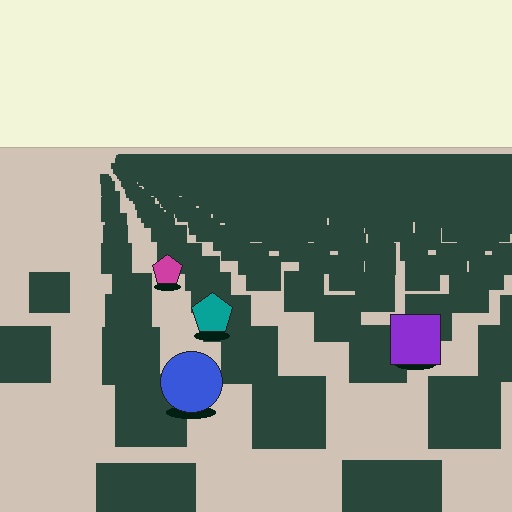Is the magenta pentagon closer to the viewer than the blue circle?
No. The blue circle is closer — you can tell from the texture gradient: the ground texture is coarser near it.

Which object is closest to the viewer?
The blue circle is closest. The texture marks near it are larger and more spread out.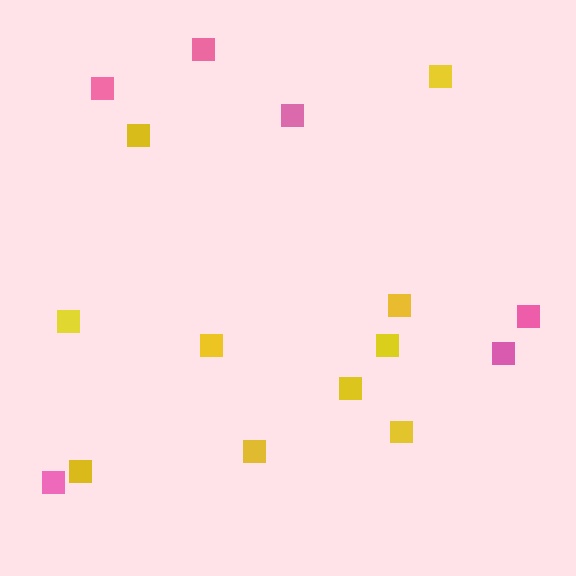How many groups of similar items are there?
There are 2 groups: one group of yellow squares (10) and one group of pink squares (6).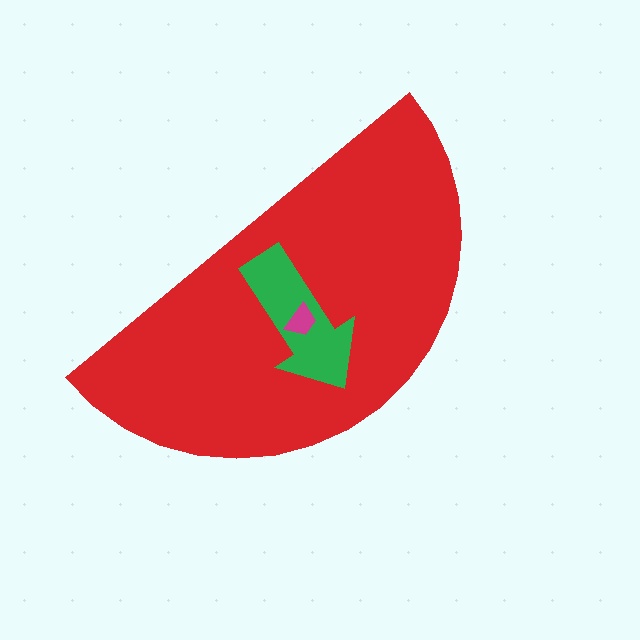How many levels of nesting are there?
3.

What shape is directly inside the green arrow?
The magenta trapezoid.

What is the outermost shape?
The red semicircle.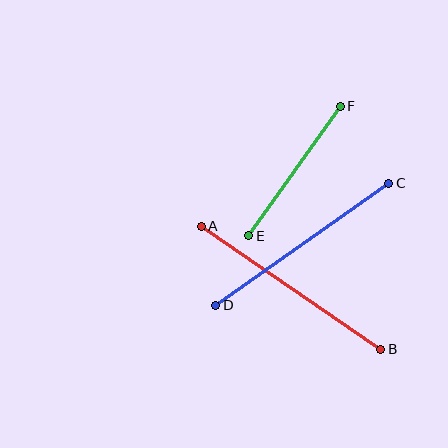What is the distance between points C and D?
The distance is approximately 212 pixels.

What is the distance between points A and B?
The distance is approximately 218 pixels.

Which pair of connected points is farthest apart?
Points A and B are farthest apart.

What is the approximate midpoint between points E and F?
The midpoint is at approximately (295, 171) pixels.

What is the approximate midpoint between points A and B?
The midpoint is at approximately (291, 288) pixels.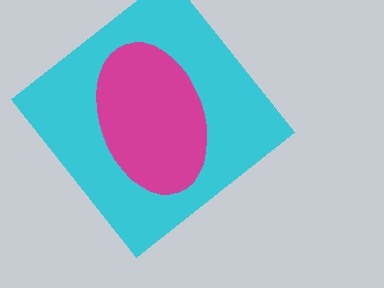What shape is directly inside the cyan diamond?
The magenta ellipse.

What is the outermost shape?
The cyan diamond.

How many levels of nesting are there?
2.